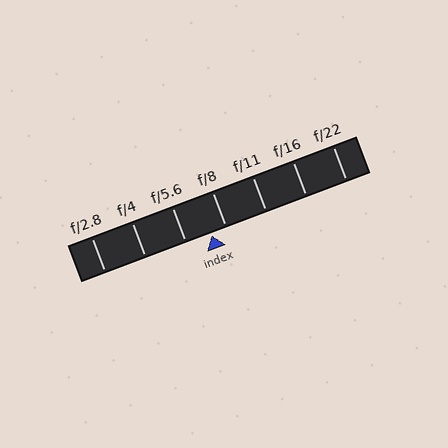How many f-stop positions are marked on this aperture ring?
There are 7 f-stop positions marked.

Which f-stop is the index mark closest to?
The index mark is closest to f/8.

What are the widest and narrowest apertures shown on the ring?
The widest aperture shown is f/2.8 and the narrowest is f/22.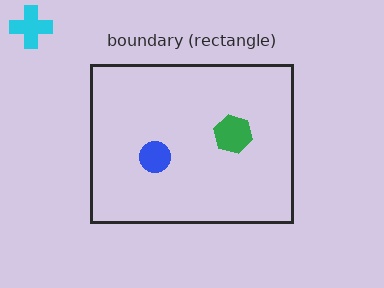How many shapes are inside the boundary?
2 inside, 1 outside.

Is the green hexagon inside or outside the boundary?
Inside.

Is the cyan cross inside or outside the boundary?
Outside.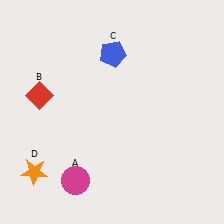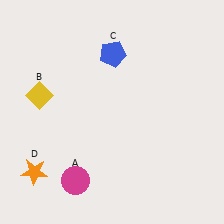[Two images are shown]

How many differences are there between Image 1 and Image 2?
There is 1 difference between the two images.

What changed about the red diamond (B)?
In Image 1, B is red. In Image 2, it changed to yellow.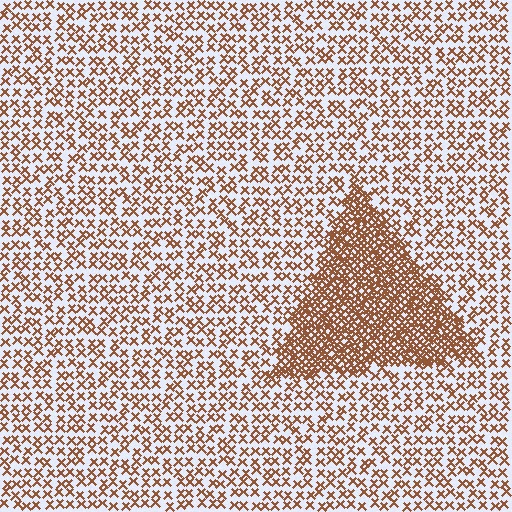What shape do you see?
I see a triangle.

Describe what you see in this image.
The image contains small brown elements arranged at two different densities. A triangle-shaped region is visible where the elements are more densely packed than the surrounding area.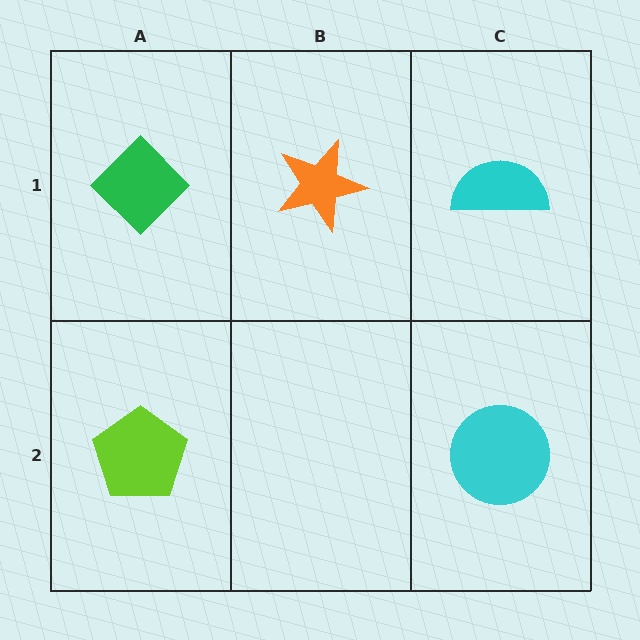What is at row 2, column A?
A lime pentagon.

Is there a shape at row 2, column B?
No, that cell is empty.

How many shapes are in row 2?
2 shapes.